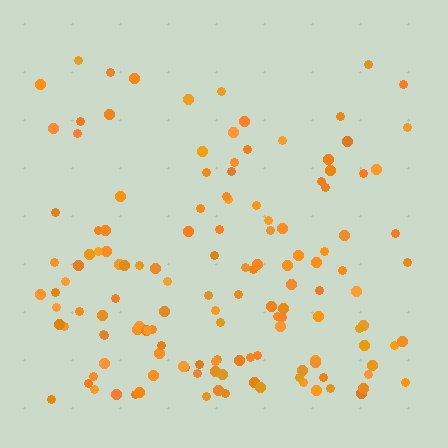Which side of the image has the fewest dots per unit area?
The top.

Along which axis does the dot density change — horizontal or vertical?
Vertical.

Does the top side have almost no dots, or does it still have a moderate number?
Still a moderate number, just noticeably fewer than the bottom.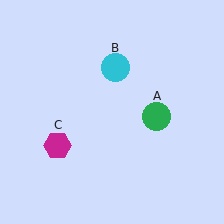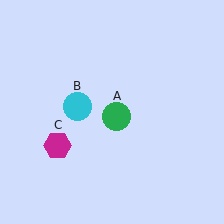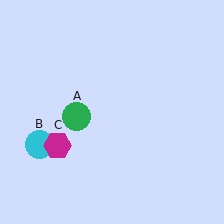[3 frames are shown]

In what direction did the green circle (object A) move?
The green circle (object A) moved left.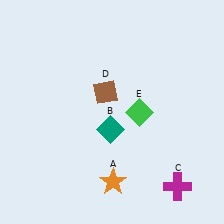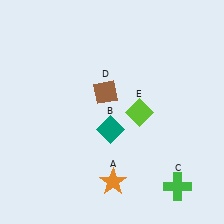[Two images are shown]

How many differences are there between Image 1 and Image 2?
There are 2 differences between the two images.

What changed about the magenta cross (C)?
In Image 1, C is magenta. In Image 2, it changed to green.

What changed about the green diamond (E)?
In Image 1, E is green. In Image 2, it changed to lime.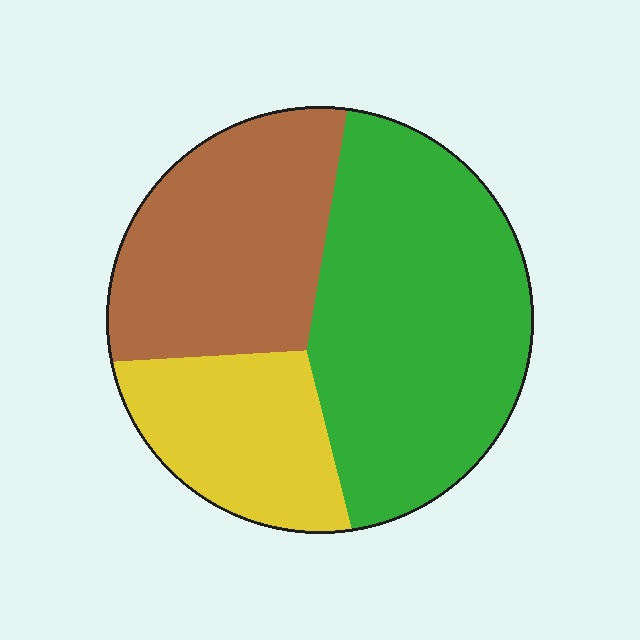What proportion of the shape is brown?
Brown takes up between a sixth and a third of the shape.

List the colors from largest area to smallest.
From largest to smallest: green, brown, yellow.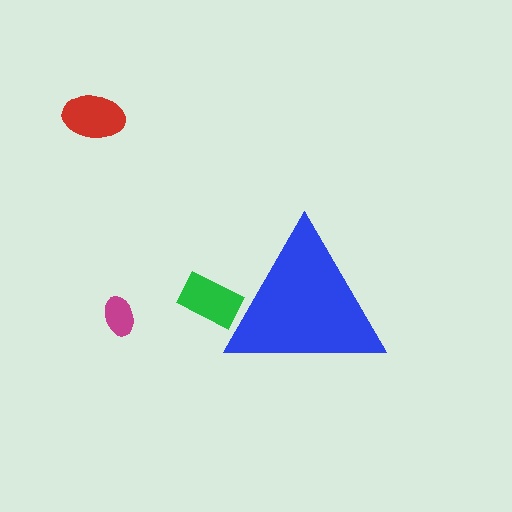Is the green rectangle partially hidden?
Yes, the green rectangle is partially hidden behind the blue triangle.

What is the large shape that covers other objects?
A blue triangle.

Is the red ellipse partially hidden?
No, the red ellipse is fully visible.